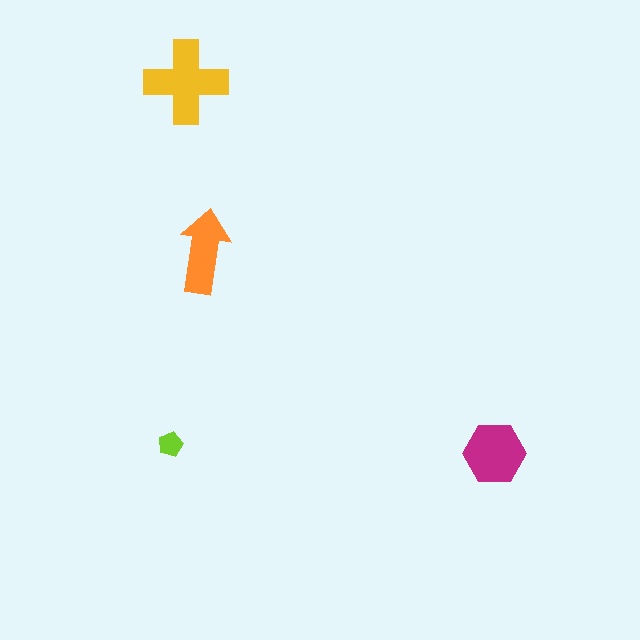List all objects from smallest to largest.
The lime pentagon, the orange arrow, the magenta hexagon, the yellow cross.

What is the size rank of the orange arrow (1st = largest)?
3rd.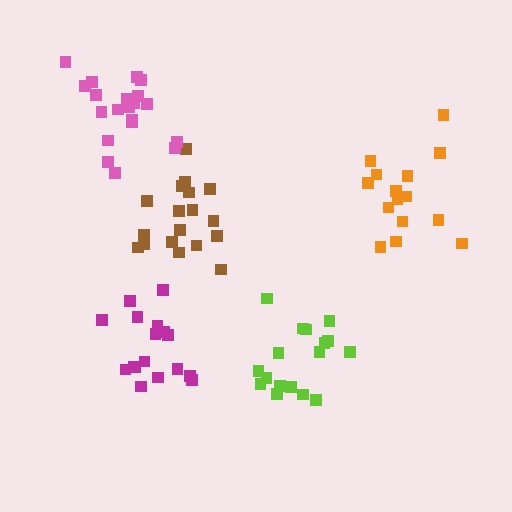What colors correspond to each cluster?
The clusters are colored: magenta, brown, lime, orange, pink.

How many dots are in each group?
Group 1: 17 dots, Group 2: 18 dots, Group 3: 17 dots, Group 4: 15 dots, Group 5: 20 dots (87 total).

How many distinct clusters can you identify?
There are 5 distinct clusters.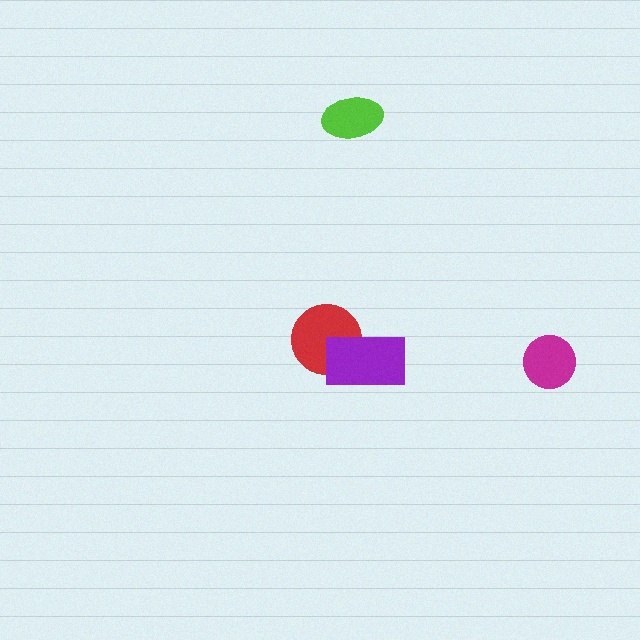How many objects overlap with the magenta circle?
0 objects overlap with the magenta circle.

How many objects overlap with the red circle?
1 object overlaps with the red circle.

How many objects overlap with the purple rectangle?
1 object overlaps with the purple rectangle.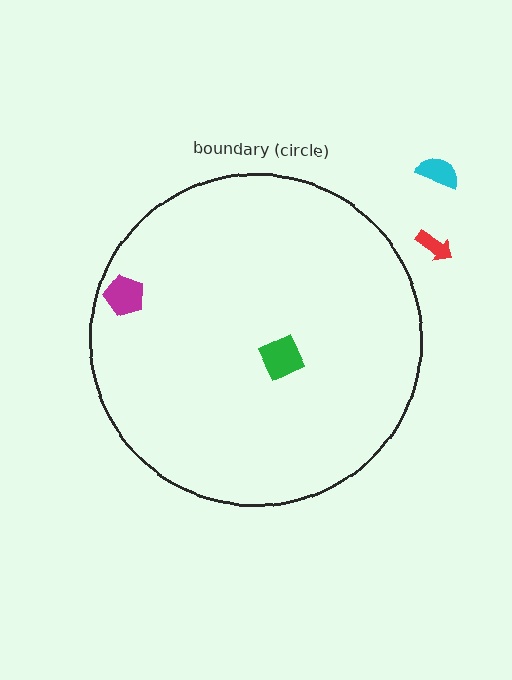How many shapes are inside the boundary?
2 inside, 2 outside.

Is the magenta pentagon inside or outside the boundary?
Inside.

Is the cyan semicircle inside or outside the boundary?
Outside.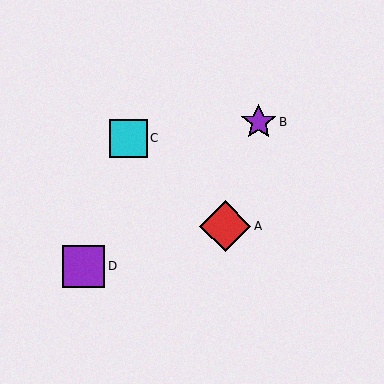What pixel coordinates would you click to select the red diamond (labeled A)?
Click at (225, 226) to select the red diamond A.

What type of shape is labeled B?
Shape B is a purple star.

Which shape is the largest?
The red diamond (labeled A) is the largest.